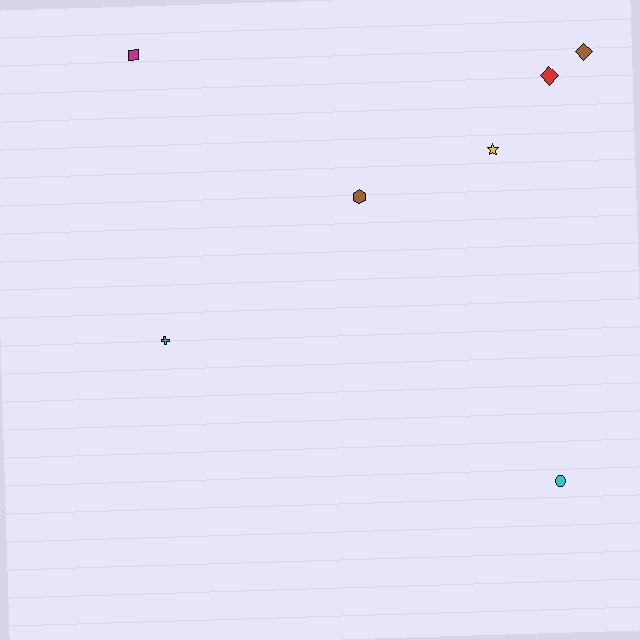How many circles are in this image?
There is 1 circle.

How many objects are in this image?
There are 7 objects.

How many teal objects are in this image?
There are no teal objects.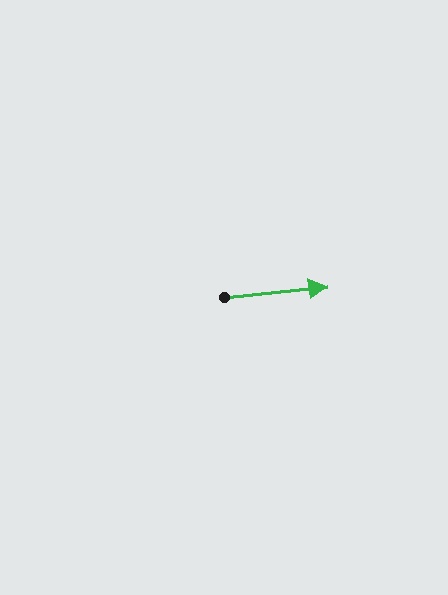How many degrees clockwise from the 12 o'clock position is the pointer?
Approximately 84 degrees.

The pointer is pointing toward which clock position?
Roughly 3 o'clock.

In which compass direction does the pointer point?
East.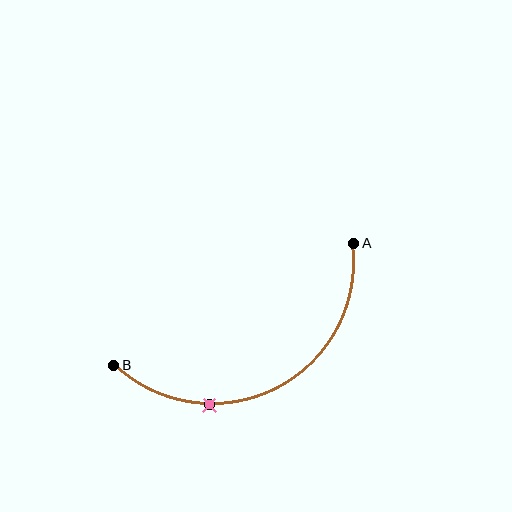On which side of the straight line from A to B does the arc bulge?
The arc bulges below the straight line connecting A and B.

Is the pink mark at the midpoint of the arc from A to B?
No. The pink mark lies on the arc but is closer to endpoint B. The arc midpoint would be at the point on the curve equidistant along the arc from both A and B.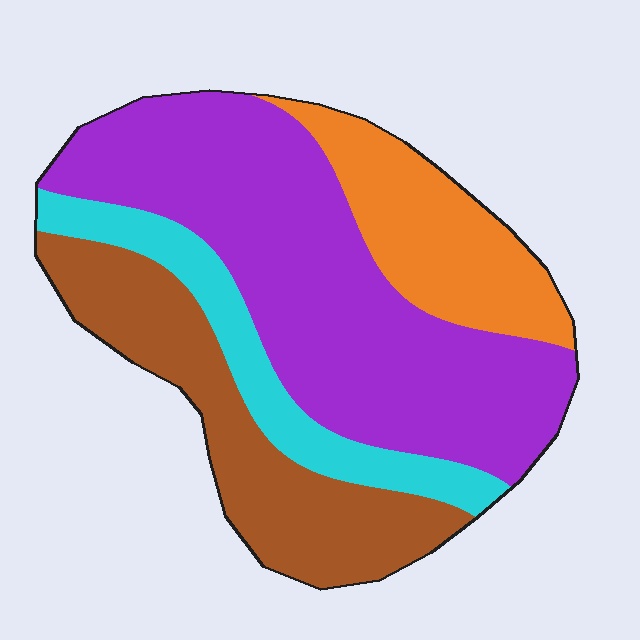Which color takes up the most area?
Purple, at roughly 45%.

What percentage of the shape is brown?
Brown takes up about one quarter (1/4) of the shape.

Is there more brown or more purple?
Purple.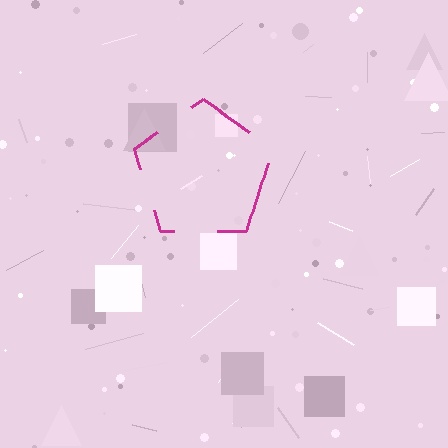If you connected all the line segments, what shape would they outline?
They would outline a pentagon.